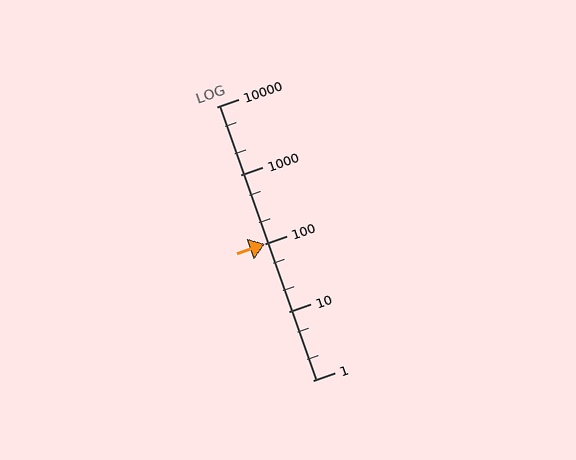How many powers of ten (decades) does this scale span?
The scale spans 4 decades, from 1 to 10000.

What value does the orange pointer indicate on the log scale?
The pointer indicates approximately 100.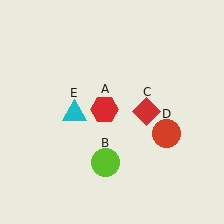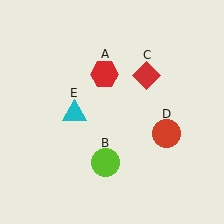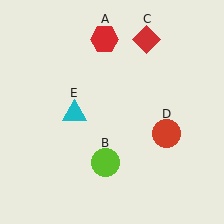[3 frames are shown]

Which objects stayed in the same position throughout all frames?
Lime circle (object B) and red circle (object D) and cyan triangle (object E) remained stationary.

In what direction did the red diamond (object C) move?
The red diamond (object C) moved up.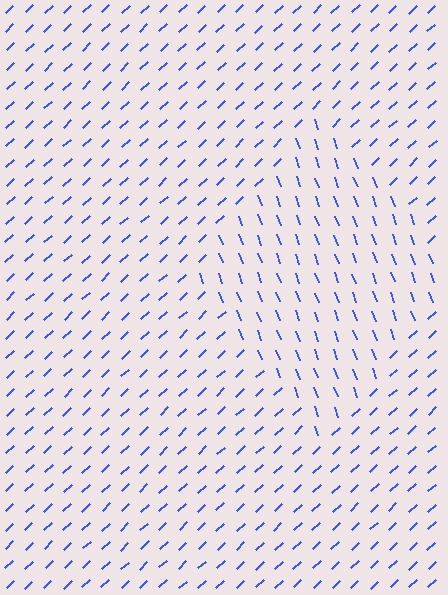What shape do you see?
I see a diamond.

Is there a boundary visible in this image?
Yes, there is a texture boundary formed by a change in line orientation.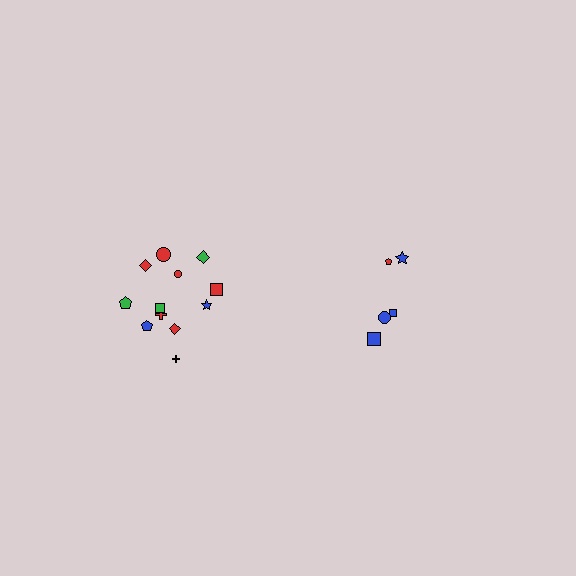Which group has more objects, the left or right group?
The left group.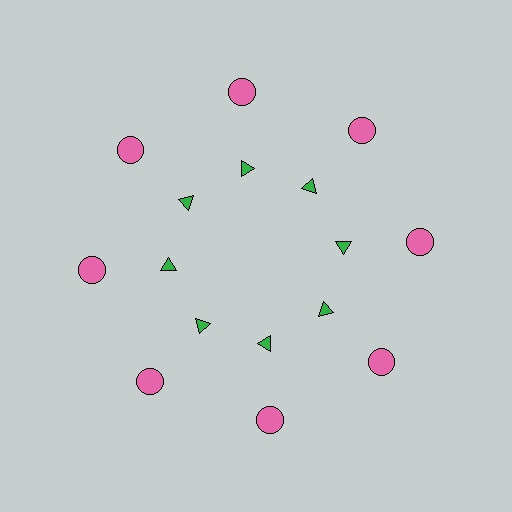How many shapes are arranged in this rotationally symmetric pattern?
There are 24 shapes, arranged in 8 groups of 3.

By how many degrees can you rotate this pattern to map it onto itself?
The pattern maps onto itself every 45 degrees of rotation.